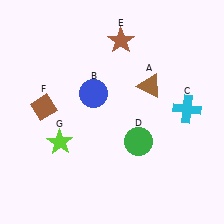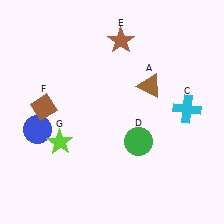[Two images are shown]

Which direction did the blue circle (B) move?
The blue circle (B) moved left.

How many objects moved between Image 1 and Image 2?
1 object moved between the two images.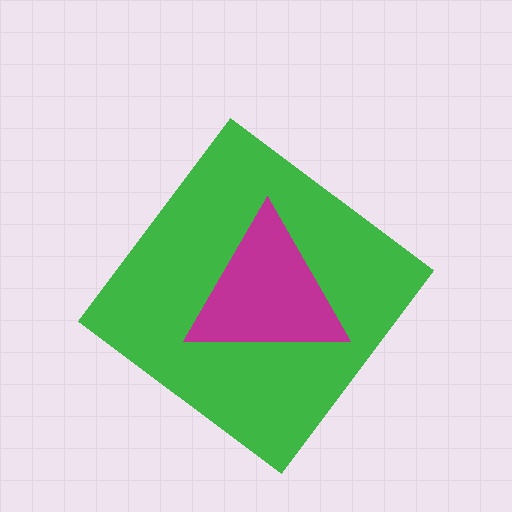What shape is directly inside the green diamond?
The magenta triangle.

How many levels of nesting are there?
2.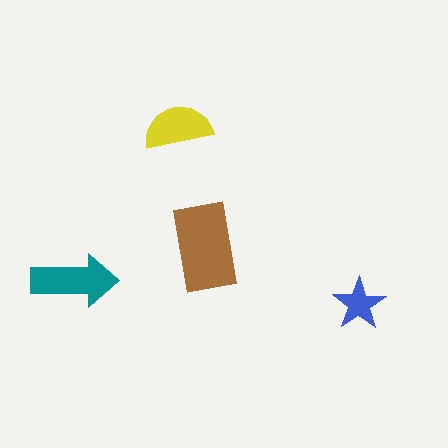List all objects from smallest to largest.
The blue star, the yellow semicircle, the teal arrow, the brown rectangle.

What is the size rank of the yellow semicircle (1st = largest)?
3rd.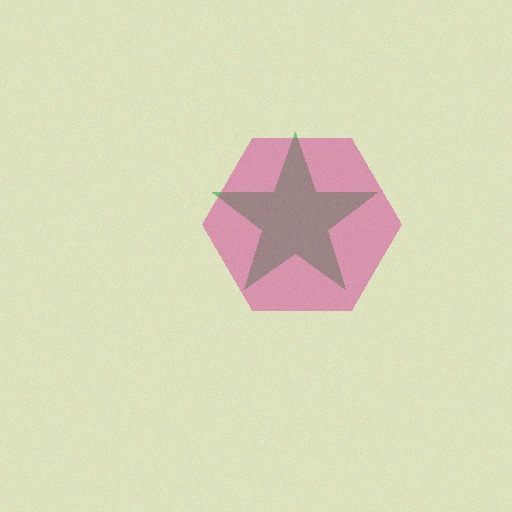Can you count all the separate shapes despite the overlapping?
Yes, there are 2 separate shapes.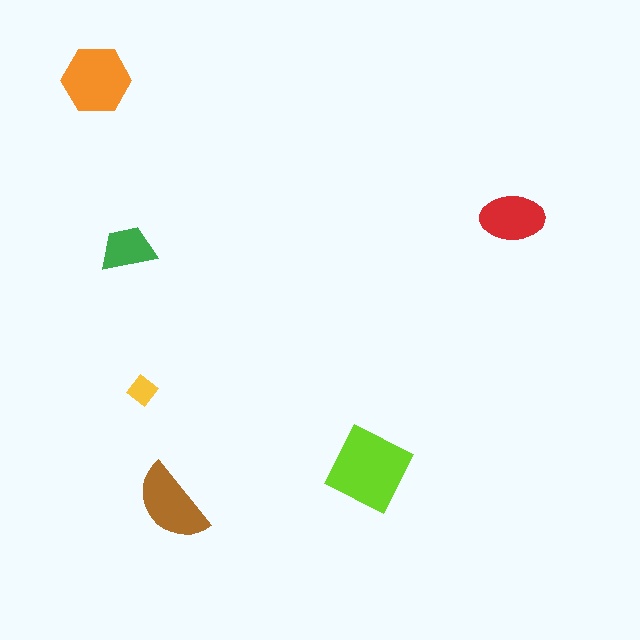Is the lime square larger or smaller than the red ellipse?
Larger.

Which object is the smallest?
The yellow diamond.